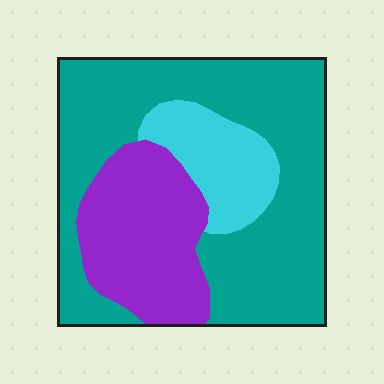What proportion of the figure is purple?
Purple covers about 25% of the figure.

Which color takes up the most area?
Teal, at roughly 60%.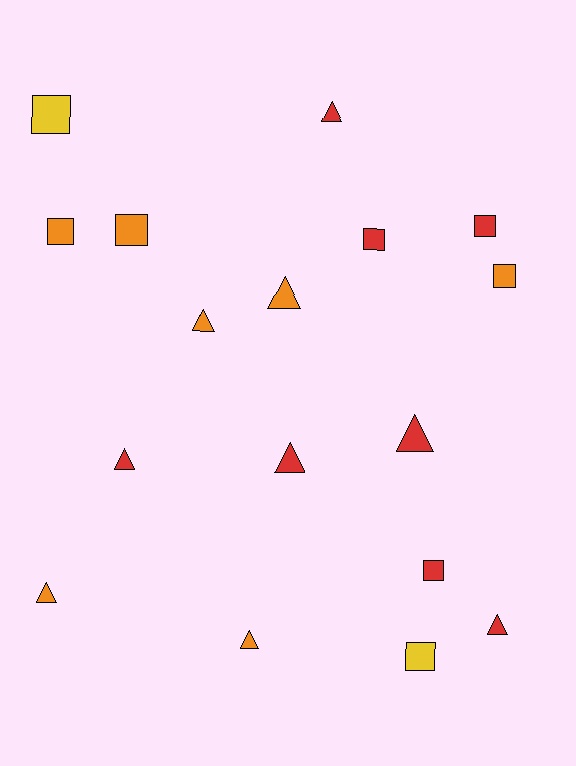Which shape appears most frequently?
Triangle, with 9 objects.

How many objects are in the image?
There are 17 objects.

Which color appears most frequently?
Red, with 8 objects.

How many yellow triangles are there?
There are no yellow triangles.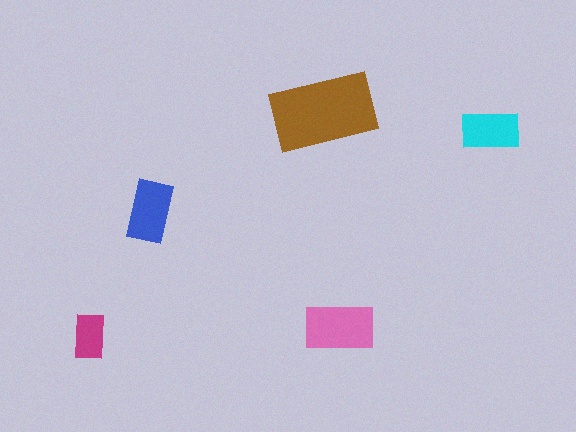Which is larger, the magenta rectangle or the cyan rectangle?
The cyan one.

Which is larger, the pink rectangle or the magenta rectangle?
The pink one.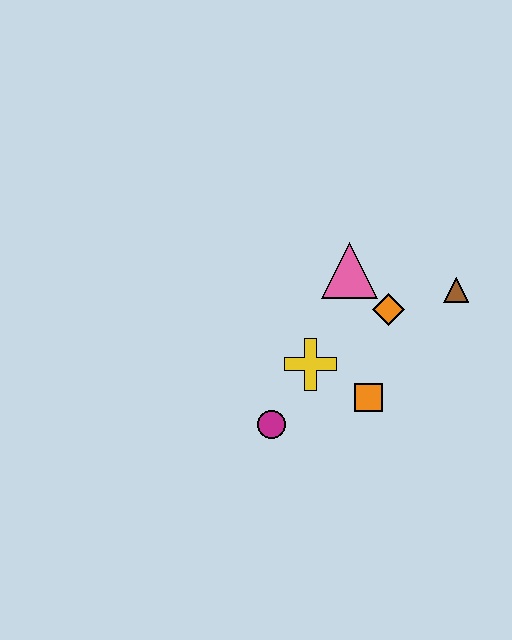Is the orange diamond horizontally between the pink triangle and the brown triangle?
Yes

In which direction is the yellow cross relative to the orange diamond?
The yellow cross is to the left of the orange diamond.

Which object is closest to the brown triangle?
The orange diamond is closest to the brown triangle.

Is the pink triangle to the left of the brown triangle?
Yes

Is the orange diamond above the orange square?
Yes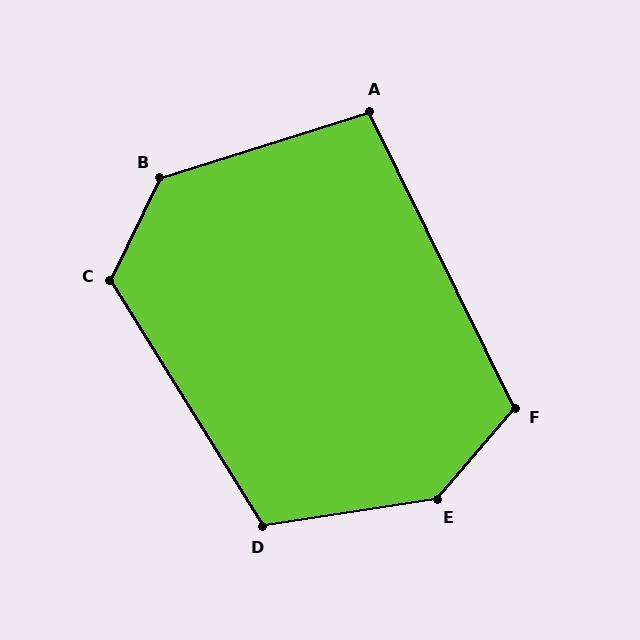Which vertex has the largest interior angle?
E, at approximately 139 degrees.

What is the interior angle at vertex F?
Approximately 113 degrees (obtuse).